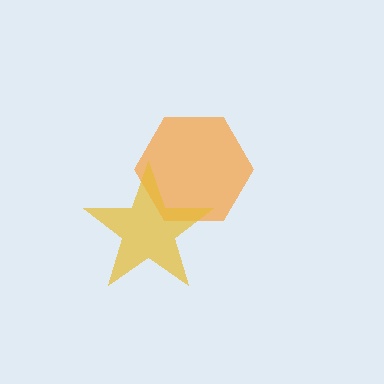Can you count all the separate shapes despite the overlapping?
Yes, there are 2 separate shapes.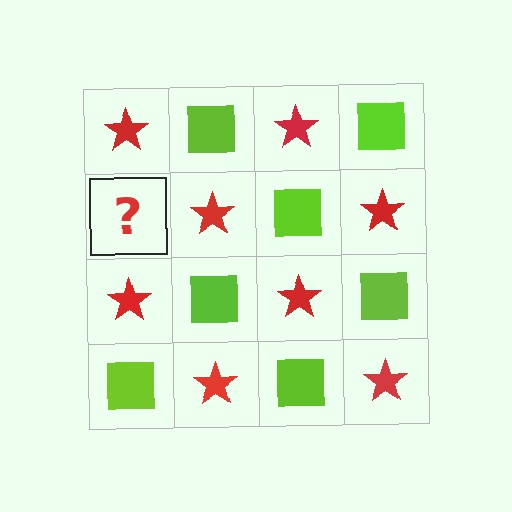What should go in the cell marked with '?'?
The missing cell should contain a lime square.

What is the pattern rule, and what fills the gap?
The rule is that it alternates red star and lime square in a checkerboard pattern. The gap should be filled with a lime square.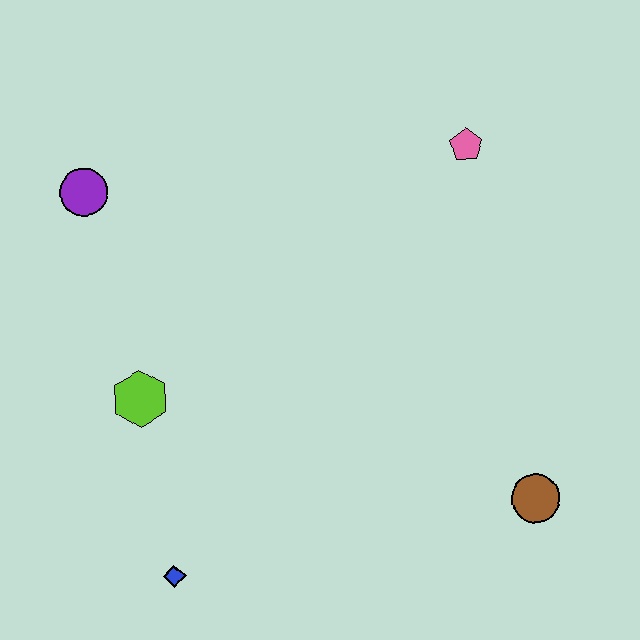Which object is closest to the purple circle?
The lime hexagon is closest to the purple circle.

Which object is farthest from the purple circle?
The brown circle is farthest from the purple circle.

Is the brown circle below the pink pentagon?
Yes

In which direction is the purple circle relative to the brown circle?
The purple circle is to the left of the brown circle.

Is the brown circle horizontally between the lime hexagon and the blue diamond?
No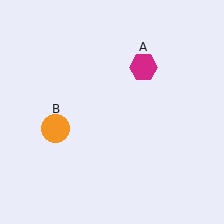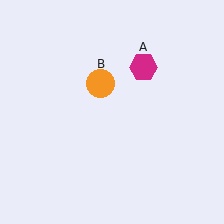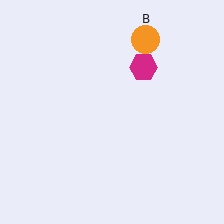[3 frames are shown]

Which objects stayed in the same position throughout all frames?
Magenta hexagon (object A) remained stationary.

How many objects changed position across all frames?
1 object changed position: orange circle (object B).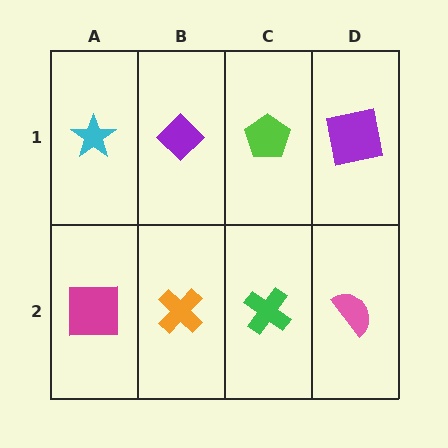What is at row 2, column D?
A pink semicircle.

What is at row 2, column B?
An orange cross.